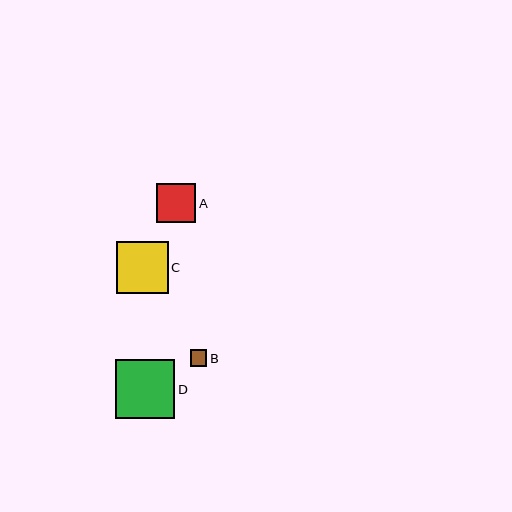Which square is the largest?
Square D is the largest with a size of approximately 59 pixels.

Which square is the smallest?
Square B is the smallest with a size of approximately 17 pixels.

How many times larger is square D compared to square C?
Square D is approximately 1.1 times the size of square C.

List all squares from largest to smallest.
From largest to smallest: D, C, A, B.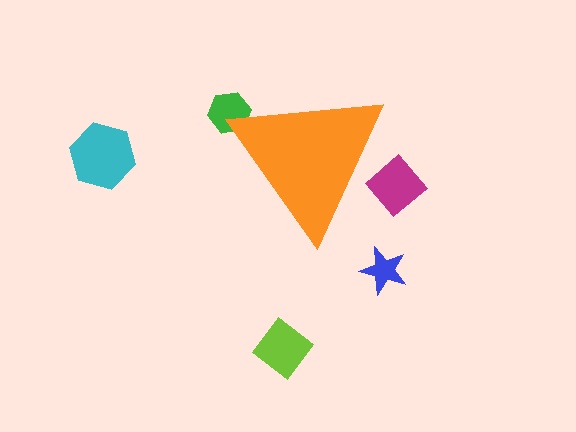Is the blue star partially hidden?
No, the blue star is fully visible.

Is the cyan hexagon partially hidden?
No, the cyan hexagon is fully visible.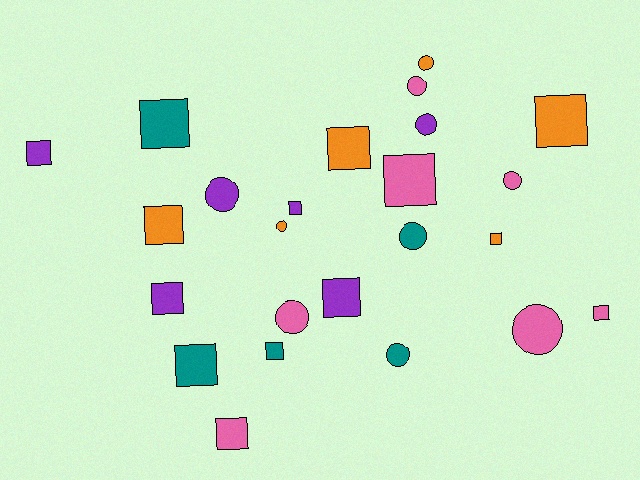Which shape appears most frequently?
Square, with 14 objects.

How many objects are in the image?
There are 24 objects.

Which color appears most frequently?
Pink, with 7 objects.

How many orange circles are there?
There are 2 orange circles.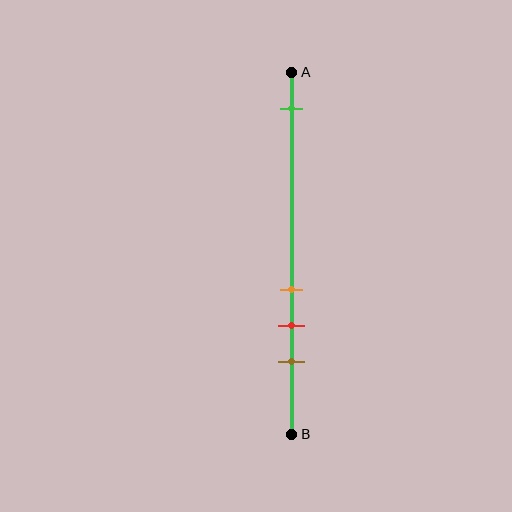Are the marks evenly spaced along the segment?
No, the marks are not evenly spaced.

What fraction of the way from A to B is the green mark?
The green mark is approximately 10% (0.1) of the way from A to B.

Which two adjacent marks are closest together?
The orange and red marks are the closest adjacent pair.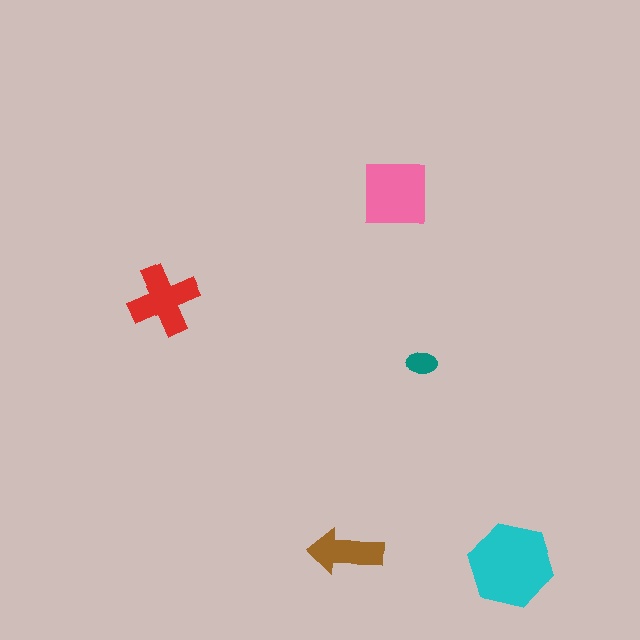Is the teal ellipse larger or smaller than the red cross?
Smaller.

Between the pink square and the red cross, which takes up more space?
The pink square.